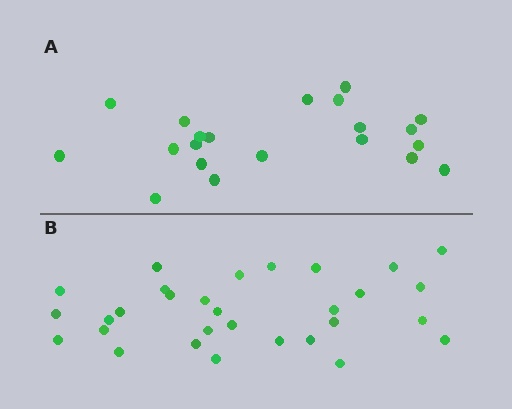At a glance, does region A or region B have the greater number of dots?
Region B (the bottom region) has more dots.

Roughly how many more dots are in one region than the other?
Region B has roughly 8 or so more dots than region A.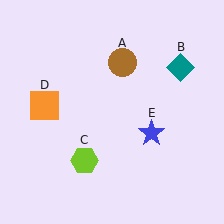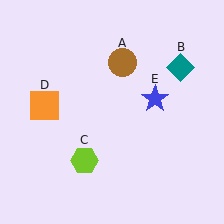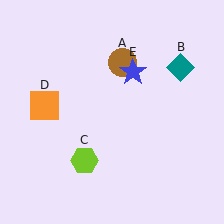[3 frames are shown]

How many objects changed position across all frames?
1 object changed position: blue star (object E).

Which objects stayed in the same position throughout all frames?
Brown circle (object A) and teal diamond (object B) and lime hexagon (object C) and orange square (object D) remained stationary.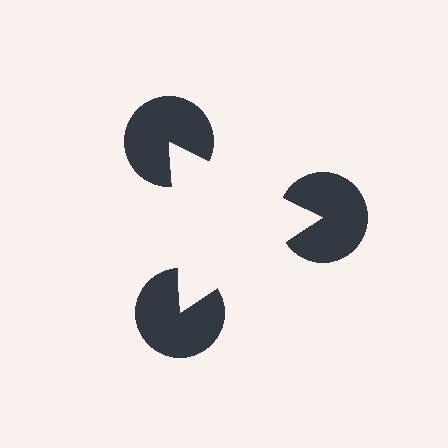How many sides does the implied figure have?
3 sides.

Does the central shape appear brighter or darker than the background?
It typically appears slightly brighter than the background, even though no actual brightness change is drawn.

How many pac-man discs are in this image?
There are 3 — one at each vertex of the illusory triangle.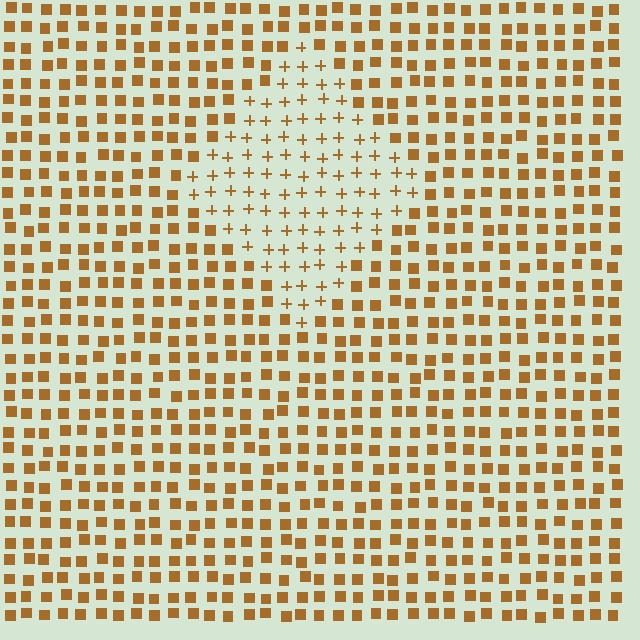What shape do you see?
I see a diamond.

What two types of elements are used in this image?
The image uses plus signs inside the diamond region and squares outside it.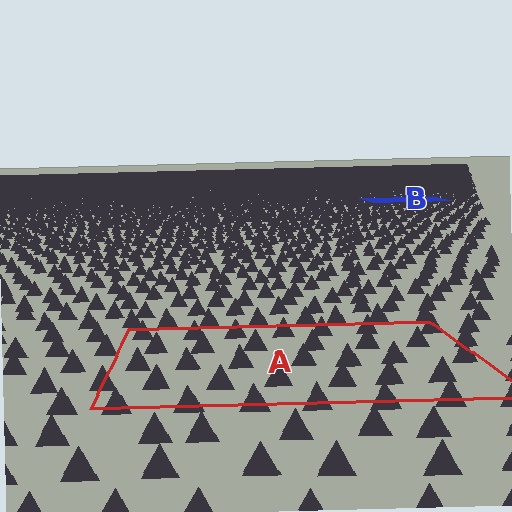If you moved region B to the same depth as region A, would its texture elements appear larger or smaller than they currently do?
They would appear larger. At a closer depth, the same texture elements are projected at a bigger on-screen size.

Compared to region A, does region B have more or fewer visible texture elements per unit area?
Region B has more texture elements per unit area — they are packed more densely because it is farther away.